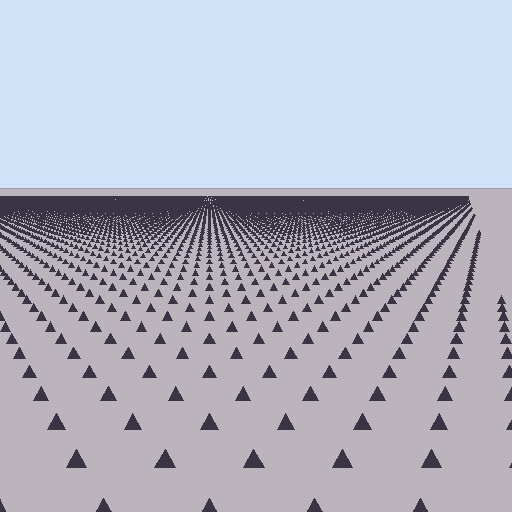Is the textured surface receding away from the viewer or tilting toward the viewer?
The surface is receding away from the viewer. Texture elements get smaller and denser toward the top.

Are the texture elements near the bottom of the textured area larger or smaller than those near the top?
Larger. Near the bottom, elements are closer to the viewer and appear at a bigger on-screen size.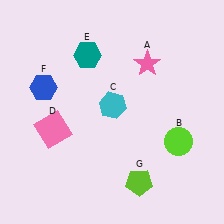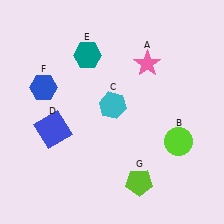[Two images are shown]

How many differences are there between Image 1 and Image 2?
There is 1 difference between the two images.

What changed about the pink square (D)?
In Image 1, D is pink. In Image 2, it changed to blue.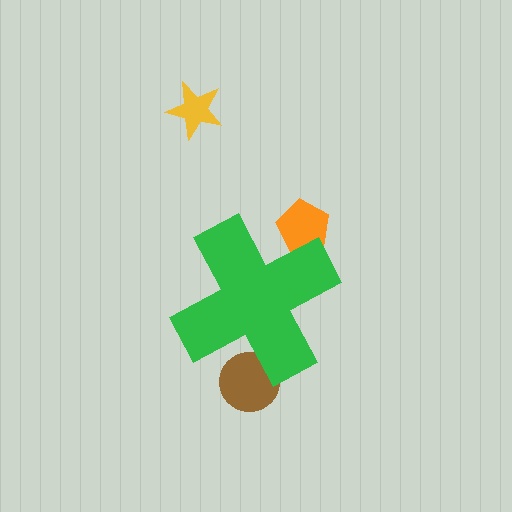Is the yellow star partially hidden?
No, the yellow star is fully visible.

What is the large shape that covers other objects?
A green cross.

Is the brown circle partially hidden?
Yes, the brown circle is partially hidden behind the green cross.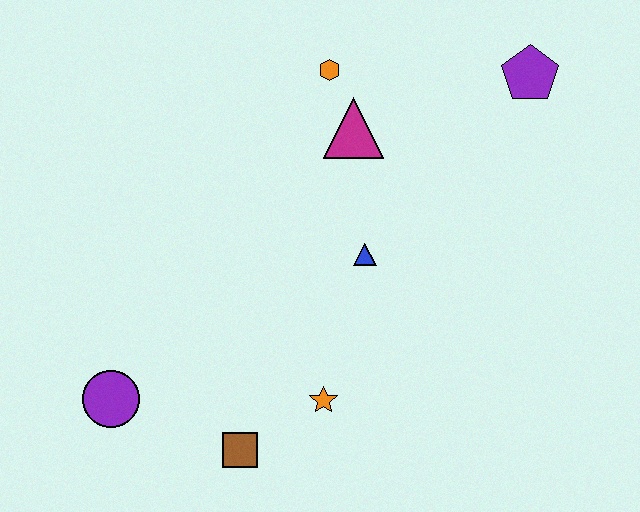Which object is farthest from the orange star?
The purple pentagon is farthest from the orange star.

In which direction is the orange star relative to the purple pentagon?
The orange star is below the purple pentagon.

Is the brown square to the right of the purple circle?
Yes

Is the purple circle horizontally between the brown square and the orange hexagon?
No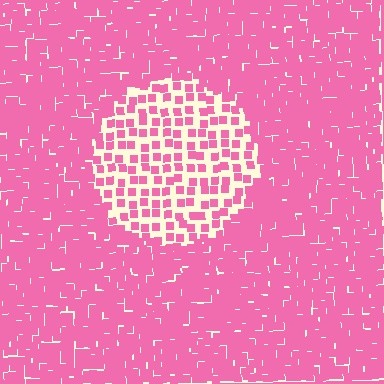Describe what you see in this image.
The image contains small pink elements arranged at two different densities. A circle-shaped region is visible where the elements are less densely packed than the surrounding area.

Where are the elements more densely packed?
The elements are more densely packed outside the circle boundary.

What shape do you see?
I see a circle.